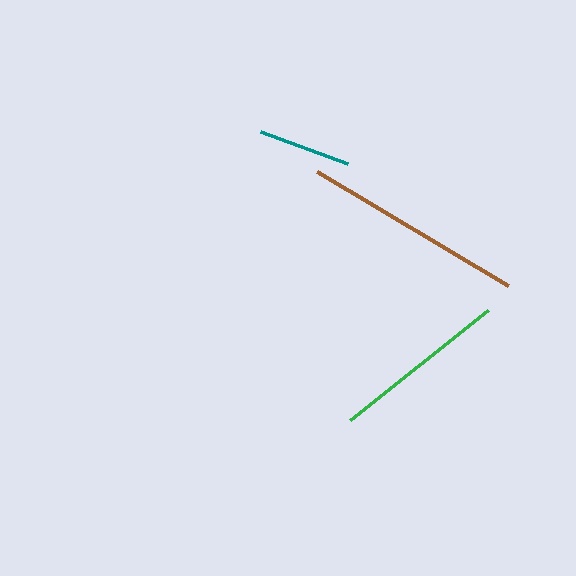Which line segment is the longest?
The brown line is the longest at approximately 222 pixels.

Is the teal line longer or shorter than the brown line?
The brown line is longer than the teal line.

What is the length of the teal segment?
The teal segment is approximately 92 pixels long.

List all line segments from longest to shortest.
From longest to shortest: brown, green, teal.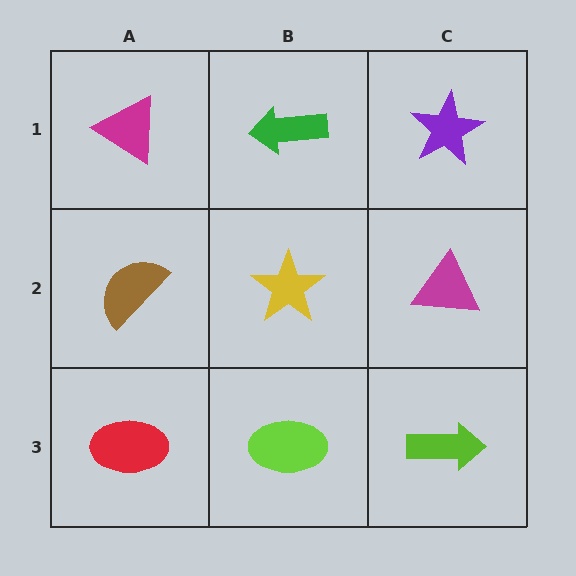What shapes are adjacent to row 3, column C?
A magenta triangle (row 2, column C), a lime ellipse (row 3, column B).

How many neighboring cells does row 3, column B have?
3.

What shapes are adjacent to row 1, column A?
A brown semicircle (row 2, column A), a green arrow (row 1, column B).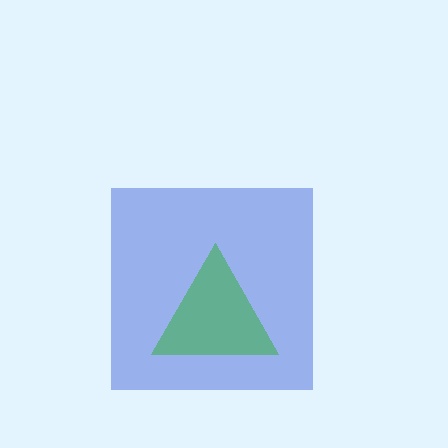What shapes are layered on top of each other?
The layered shapes are: a blue square, a green triangle.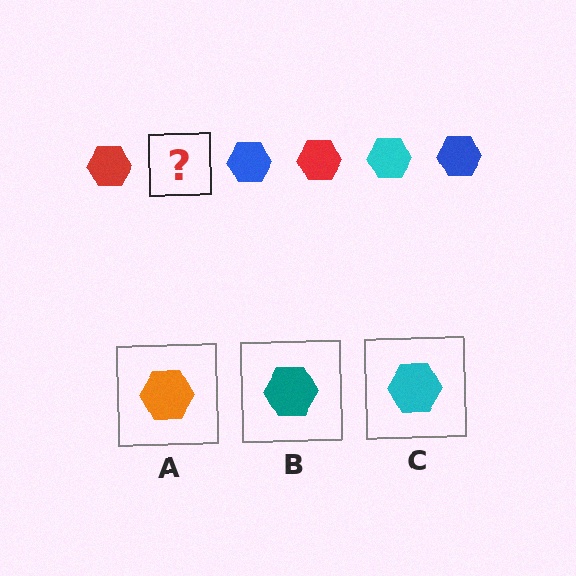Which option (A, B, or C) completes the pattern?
C.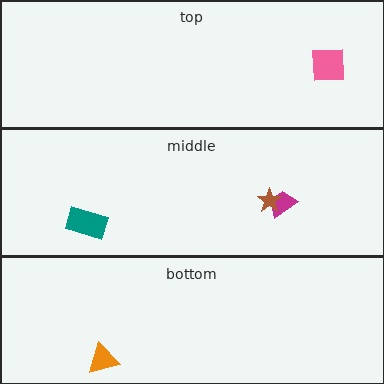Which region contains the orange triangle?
The bottom region.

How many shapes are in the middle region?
3.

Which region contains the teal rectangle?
The middle region.